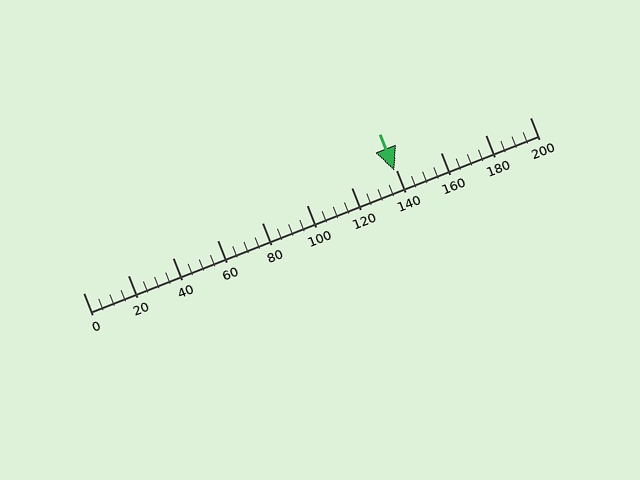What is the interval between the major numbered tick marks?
The major tick marks are spaced 20 units apart.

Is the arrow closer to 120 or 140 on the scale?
The arrow is closer to 140.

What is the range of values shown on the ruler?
The ruler shows values from 0 to 200.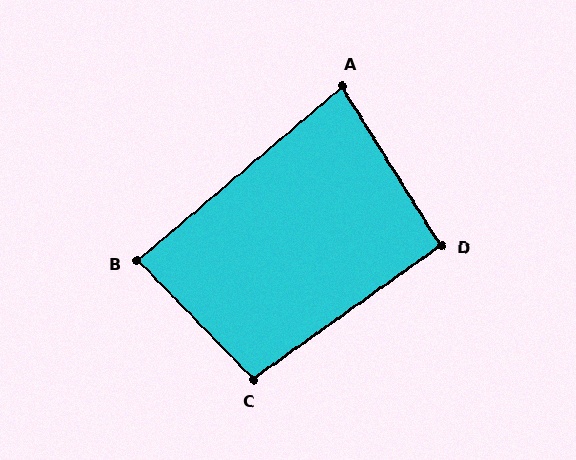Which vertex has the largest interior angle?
C, at approximately 99 degrees.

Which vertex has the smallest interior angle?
A, at approximately 81 degrees.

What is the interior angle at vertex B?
Approximately 86 degrees (approximately right).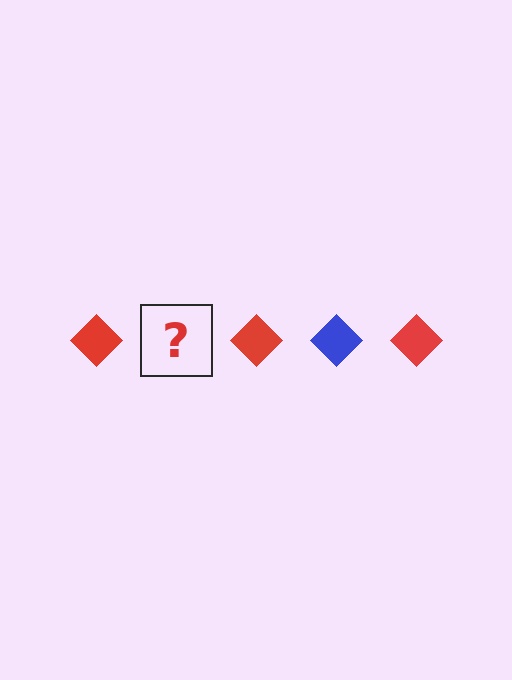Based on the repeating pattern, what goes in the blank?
The blank should be a blue diamond.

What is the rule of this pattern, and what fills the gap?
The rule is that the pattern cycles through red, blue diamonds. The gap should be filled with a blue diamond.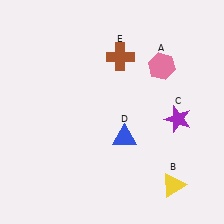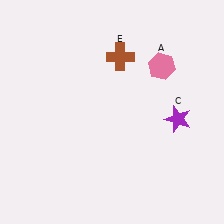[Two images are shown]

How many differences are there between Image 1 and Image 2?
There are 2 differences between the two images.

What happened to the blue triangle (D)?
The blue triangle (D) was removed in Image 2. It was in the bottom-right area of Image 1.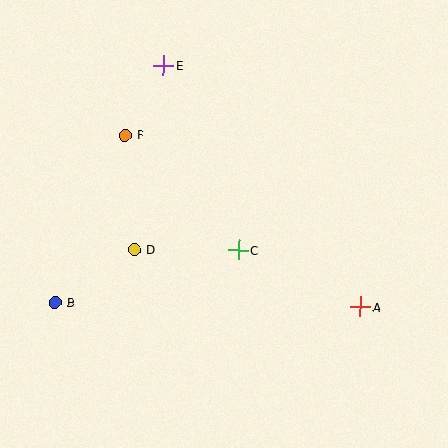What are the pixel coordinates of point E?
Point E is at (163, 65).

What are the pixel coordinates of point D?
Point D is at (134, 249).